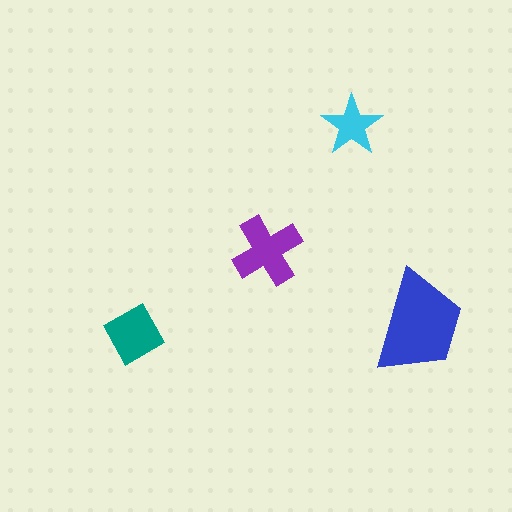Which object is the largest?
The blue trapezoid.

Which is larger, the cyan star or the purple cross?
The purple cross.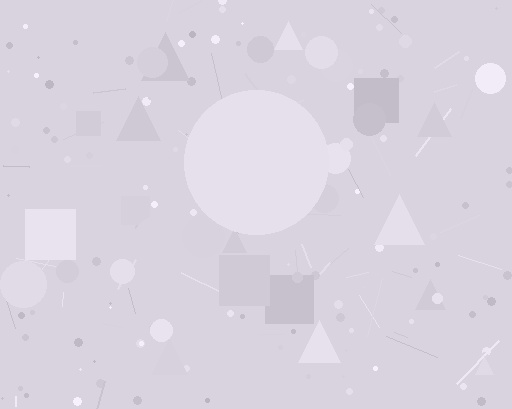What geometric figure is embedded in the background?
A circle is embedded in the background.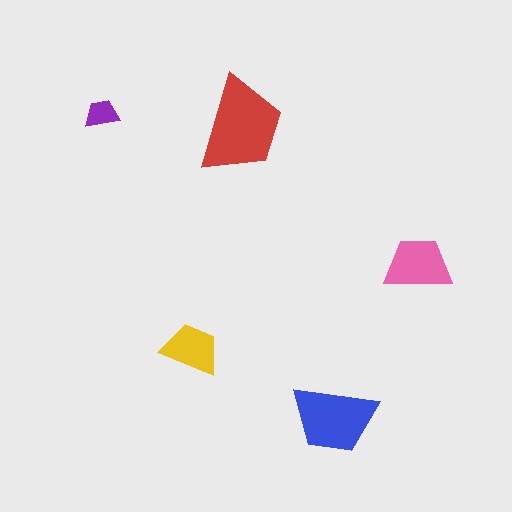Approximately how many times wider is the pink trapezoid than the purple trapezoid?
About 2 times wider.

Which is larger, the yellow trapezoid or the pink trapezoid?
The pink one.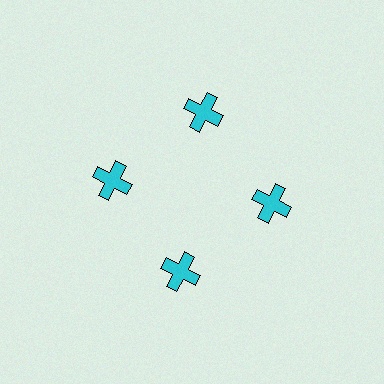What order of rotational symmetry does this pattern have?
This pattern has 4-fold rotational symmetry.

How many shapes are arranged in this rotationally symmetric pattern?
There are 4 shapes, arranged in 4 groups of 1.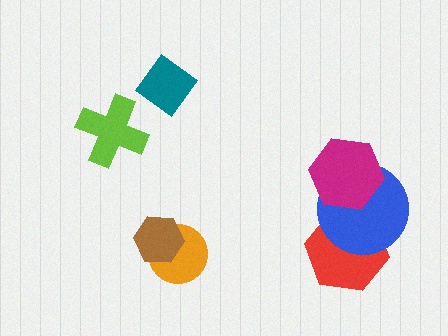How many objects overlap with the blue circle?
2 objects overlap with the blue circle.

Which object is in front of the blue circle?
The magenta hexagon is in front of the blue circle.